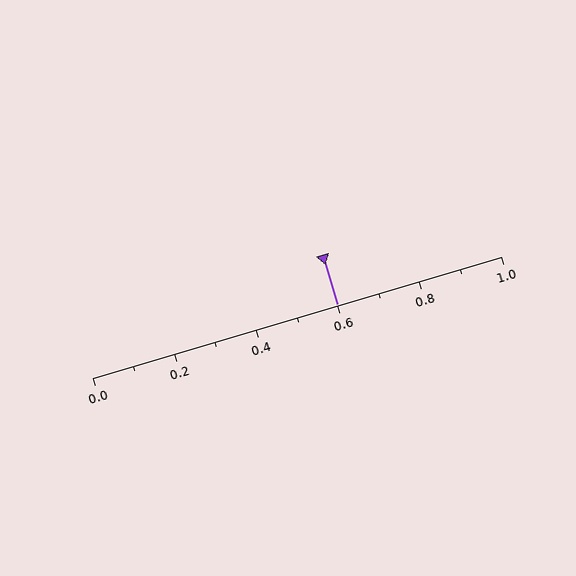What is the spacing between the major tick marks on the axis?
The major ticks are spaced 0.2 apart.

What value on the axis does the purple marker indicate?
The marker indicates approximately 0.6.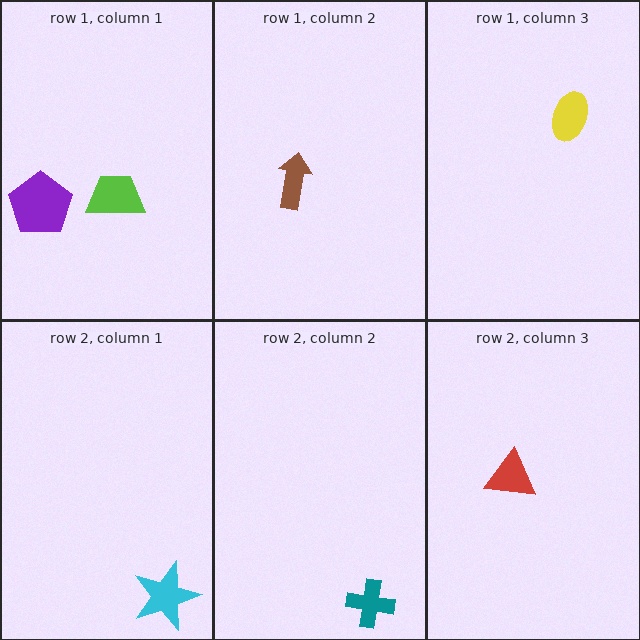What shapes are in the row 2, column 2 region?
The teal cross.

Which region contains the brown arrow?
The row 1, column 2 region.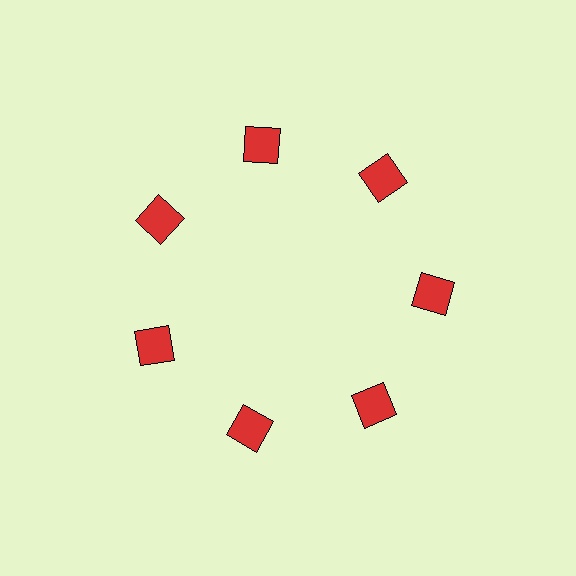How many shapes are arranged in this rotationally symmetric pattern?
There are 7 shapes, arranged in 7 groups of 1.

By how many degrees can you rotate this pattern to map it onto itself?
The pattern maps onto itself every 51 degrees of rotation.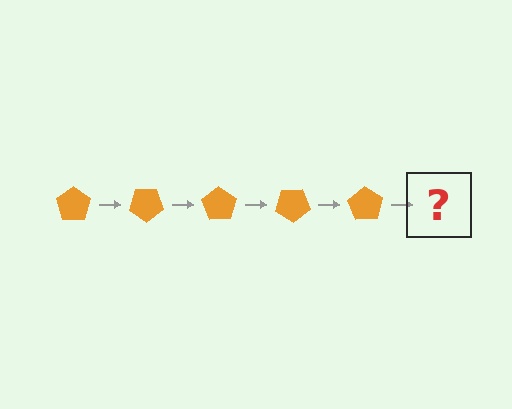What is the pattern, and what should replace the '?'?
The pattern is that the pentagon rotates 35 degrees each step. The '?' should be an orange pentagon rotated 175 degrees.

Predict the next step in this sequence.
The next step is an orange pentagon rotated 175 degrees.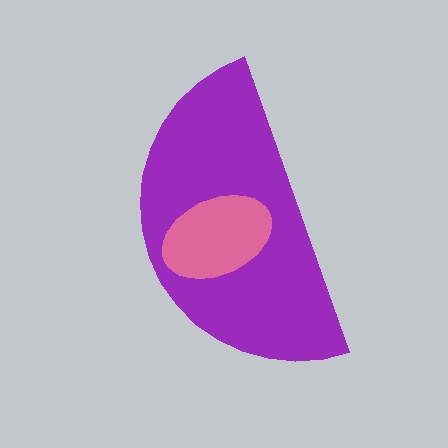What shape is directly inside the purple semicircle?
The pink ellipse.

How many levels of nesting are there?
2.